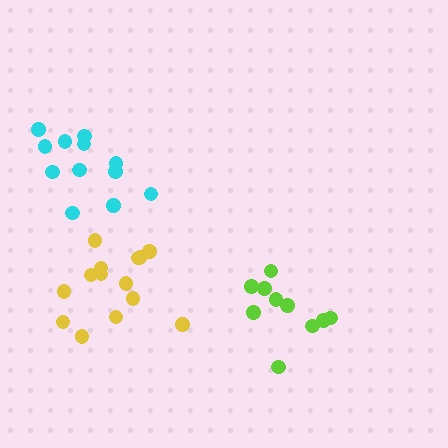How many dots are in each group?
Group 1: 10 dots, Group 2: 12 dots, Group 3: 14 dots (36 total).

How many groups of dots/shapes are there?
There are 3 groups.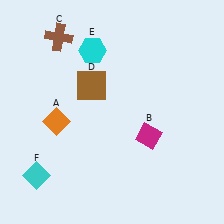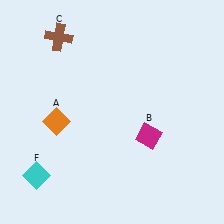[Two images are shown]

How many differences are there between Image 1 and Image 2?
There are 2 differences between the two images.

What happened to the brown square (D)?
The brown square (D) was removed in Image 2. It was in the top-left area of Image 1.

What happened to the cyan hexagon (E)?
The cyan hexagon (E) was removed in Image 2. It was in the top-left area of Image 1.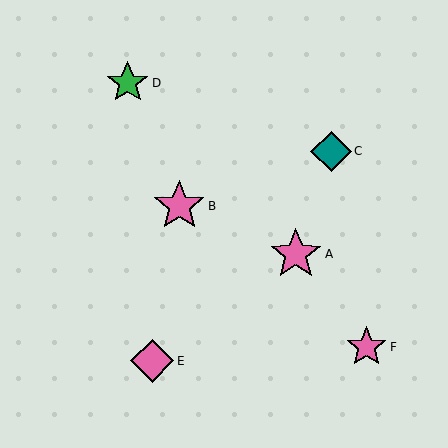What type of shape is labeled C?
Shape C is a teal diamond.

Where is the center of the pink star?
The center of the pink star is at (296, 254).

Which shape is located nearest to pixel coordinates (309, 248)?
The pink star (labeled A) at (296, 254) is nearest to that location.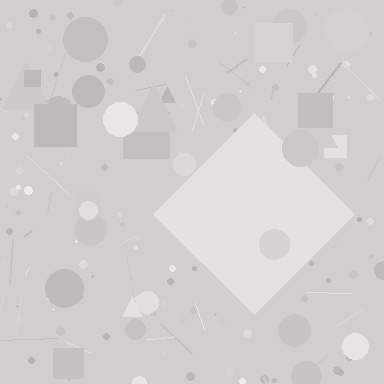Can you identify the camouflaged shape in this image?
The camouflaged shape is a diamond.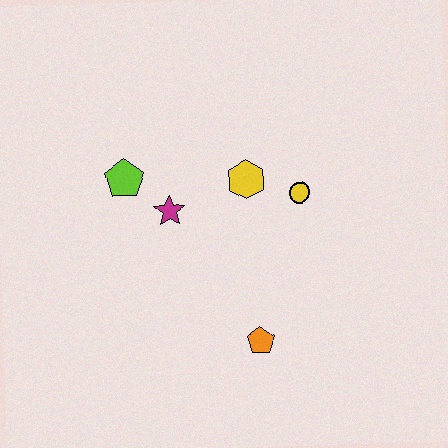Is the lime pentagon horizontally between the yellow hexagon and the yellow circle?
No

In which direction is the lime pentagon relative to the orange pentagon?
The lime pentagon is above the orange pentagon.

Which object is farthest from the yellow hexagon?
The orange pentagon is farthest from the yellow hexagon.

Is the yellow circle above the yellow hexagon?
No